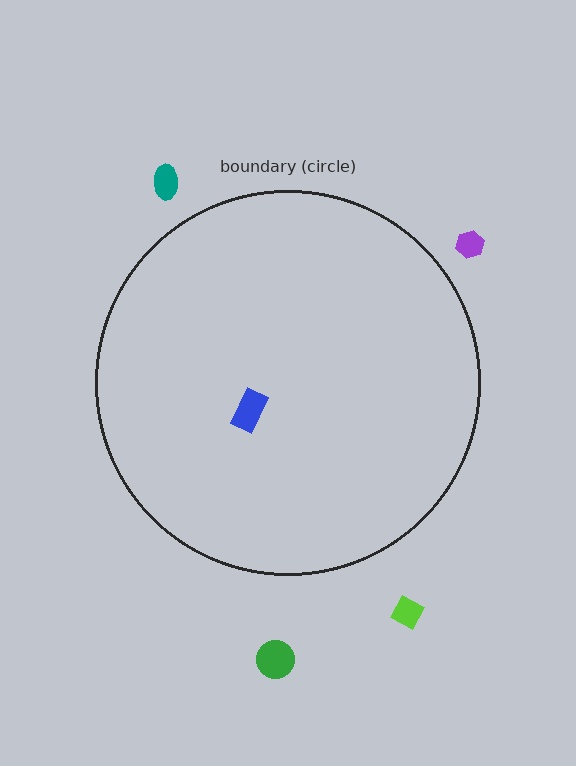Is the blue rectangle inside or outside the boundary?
Inside.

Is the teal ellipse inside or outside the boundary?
Outside.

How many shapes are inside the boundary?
1 inside, 4 outside.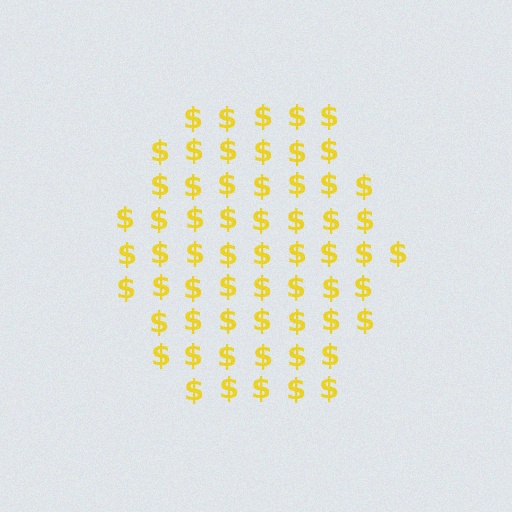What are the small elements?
The small elements are dollar signs.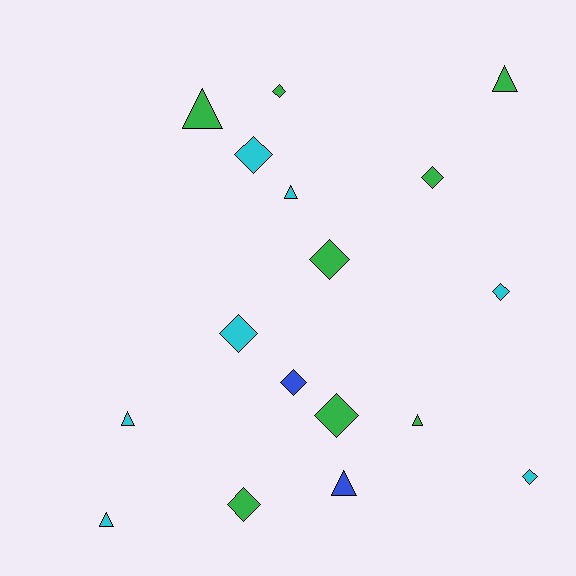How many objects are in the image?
There are 17 objects.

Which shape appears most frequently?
Diamond, with 10 objects.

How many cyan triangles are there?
There are 3 cyan triangles.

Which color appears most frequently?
Green, with 8 objects.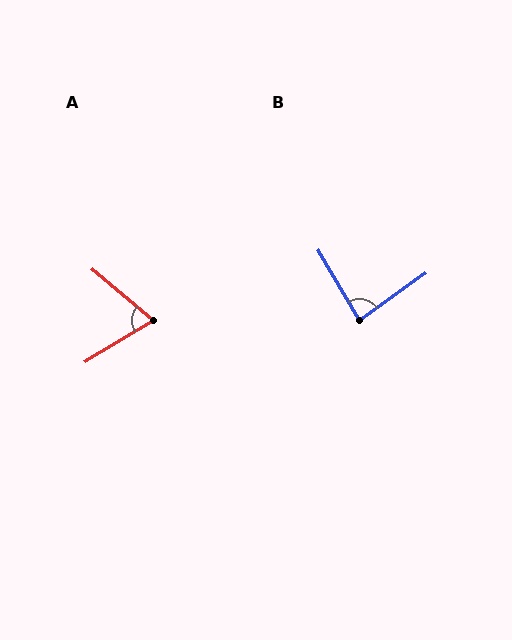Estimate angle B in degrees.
Approximately 85 degrees.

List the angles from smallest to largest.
A (72°), B (85°).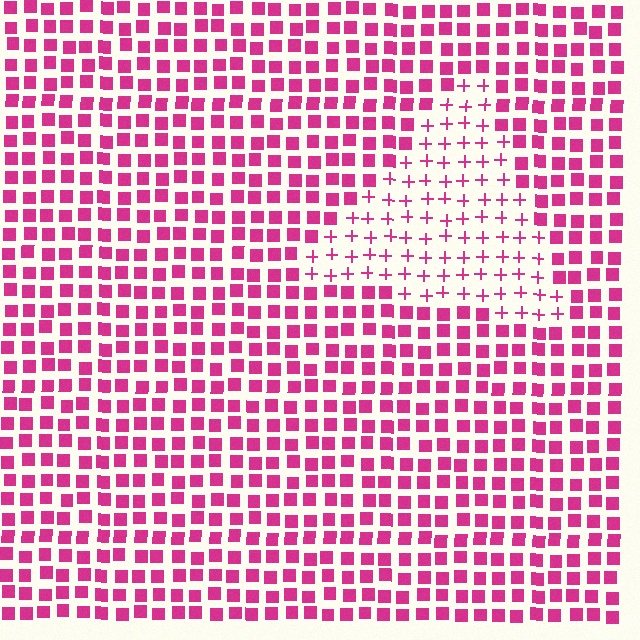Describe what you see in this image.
The image is filled with small magenta elements arranged in a uniform grid. A triangle-shaped region contains plus signs, while the surrounding area contains squares. The boundary is defined purely by the change in element shape.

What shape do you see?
I see a triangle.